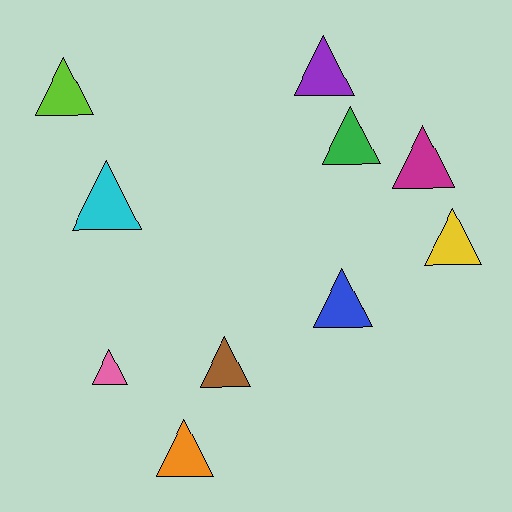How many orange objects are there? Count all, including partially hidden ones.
There is 1 orange object.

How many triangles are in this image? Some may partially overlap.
There are 10 triangles.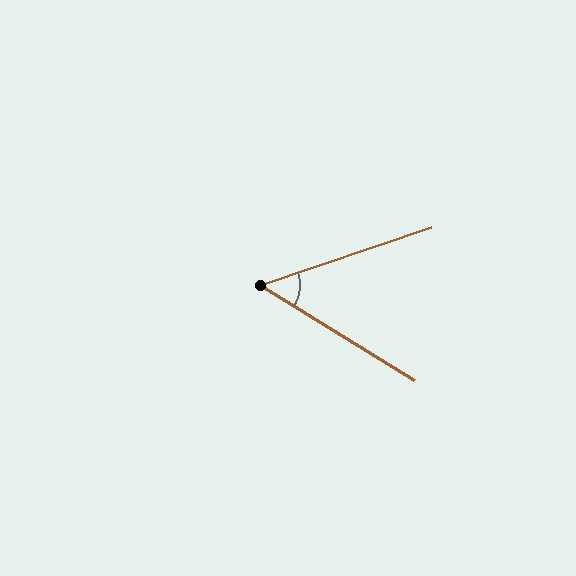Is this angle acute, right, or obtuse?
It is acute.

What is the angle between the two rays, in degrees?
Approximately 50 degrees.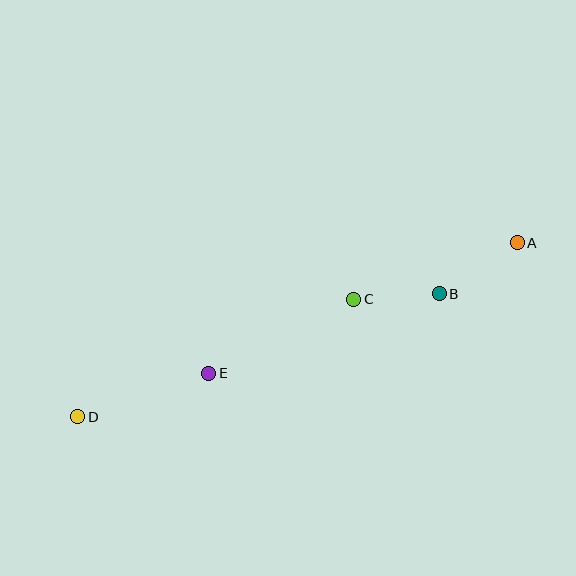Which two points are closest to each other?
Points B and C are closest to each other.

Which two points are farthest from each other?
Points A and D are farthest from each other.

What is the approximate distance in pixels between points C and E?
The distance between C and E is approximately 163 pixels.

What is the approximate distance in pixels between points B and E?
The distance between B and E is approximately 244 pixels.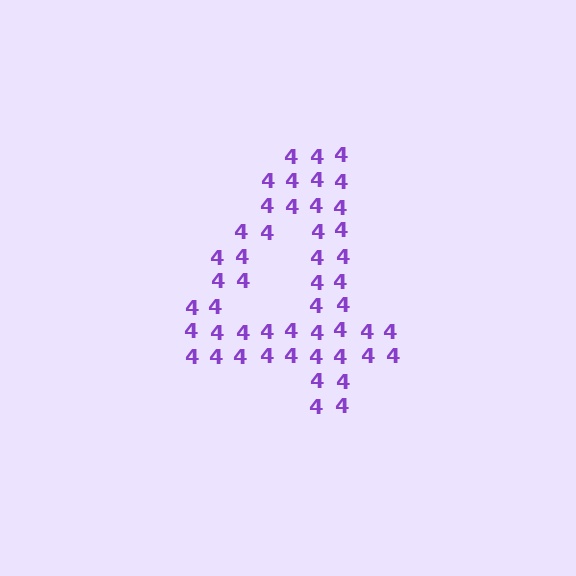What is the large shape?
The large shape is the digit 4.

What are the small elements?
The small elements are digit 4's.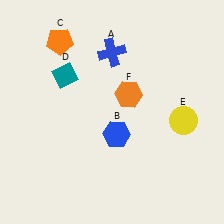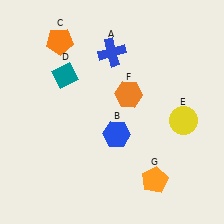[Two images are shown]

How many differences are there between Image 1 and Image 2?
There is 1 difference between the two images.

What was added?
An orange pentagon (G) was added in Image 2.